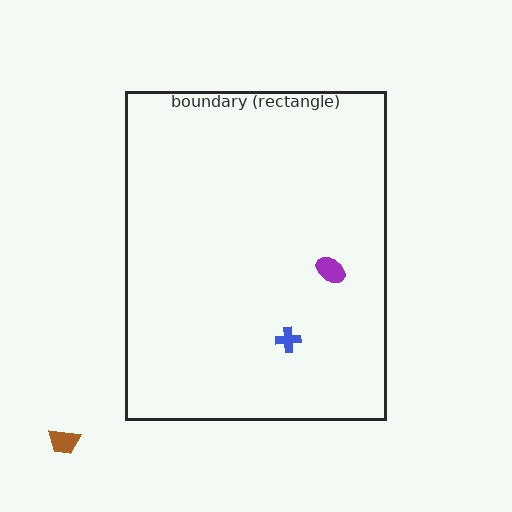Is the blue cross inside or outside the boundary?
Inside.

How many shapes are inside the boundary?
2 inside, 1 outside.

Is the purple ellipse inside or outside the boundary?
Inside.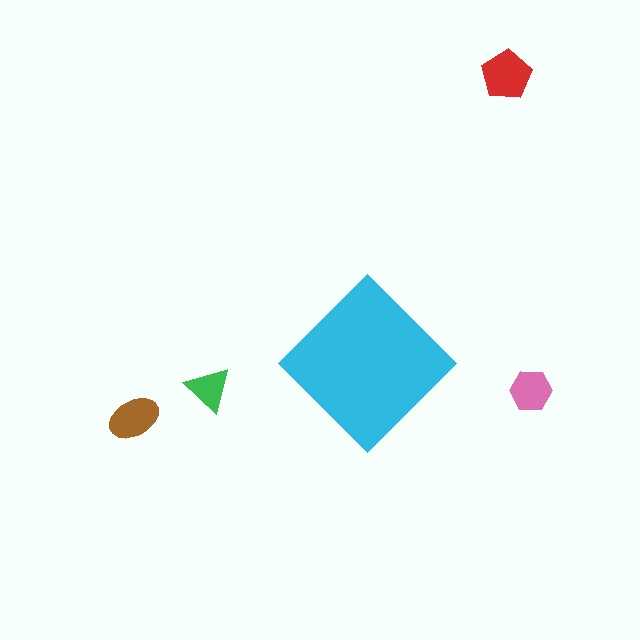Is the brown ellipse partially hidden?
No, the brown ellipse is fully visible.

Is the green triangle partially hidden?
No, the green triangle is fully visible.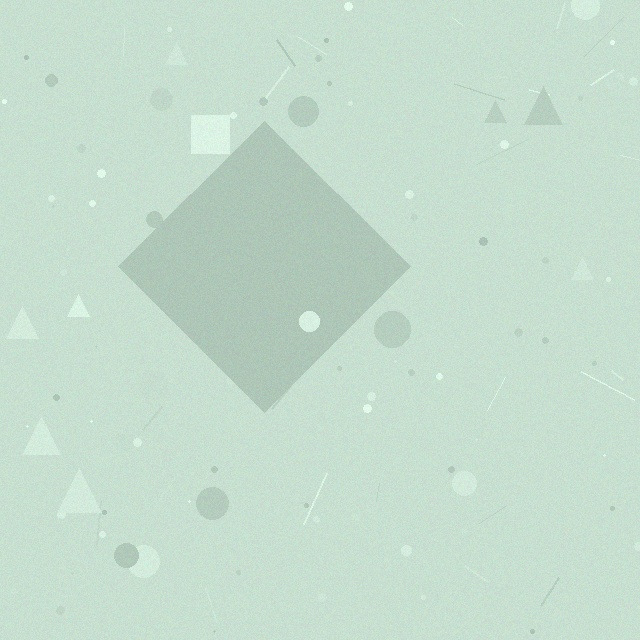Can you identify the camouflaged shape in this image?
The camouflaged shape is a diamond.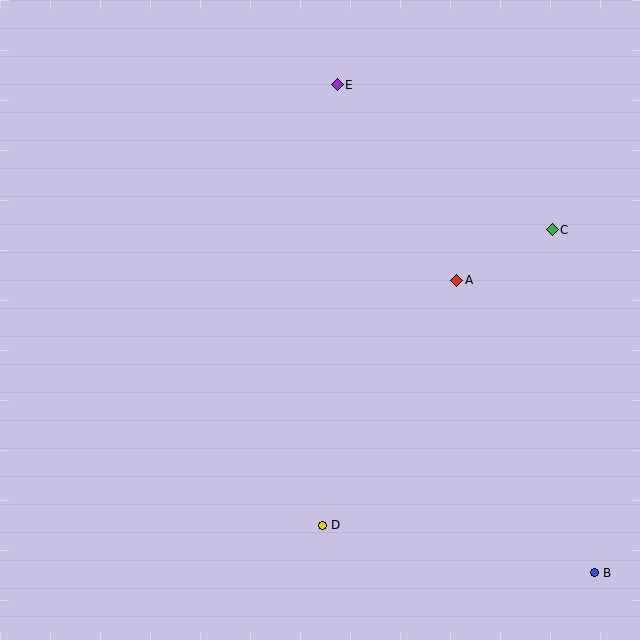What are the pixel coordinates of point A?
Point A is at (457, 280).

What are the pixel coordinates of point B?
Point B is at (595, 573).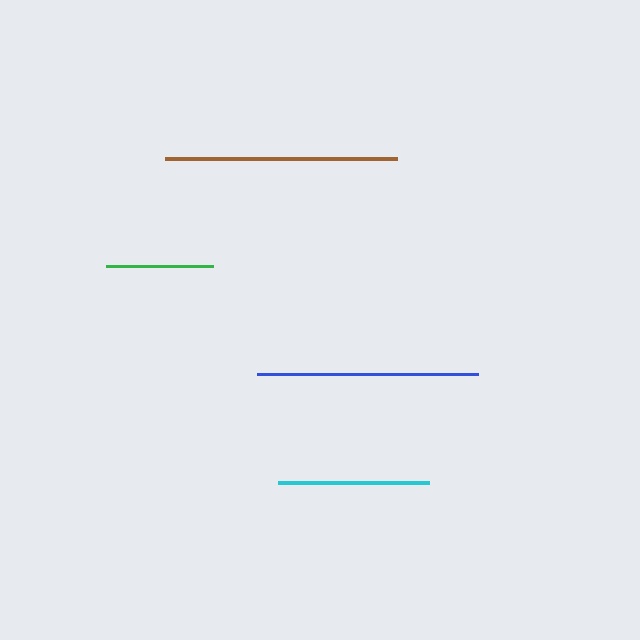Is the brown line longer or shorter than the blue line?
The brown line is longer than the blue line.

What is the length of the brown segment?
The brown segment is approximately 233 pixels long.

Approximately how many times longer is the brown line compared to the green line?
The brown line is approximately 2.2 times the length of the green line.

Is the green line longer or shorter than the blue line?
The blue line is longer than the green line.